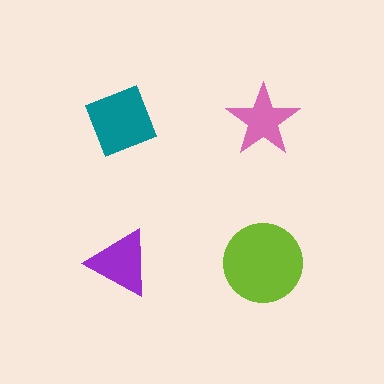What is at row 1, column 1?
A teal diamond.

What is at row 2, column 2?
A lime circle.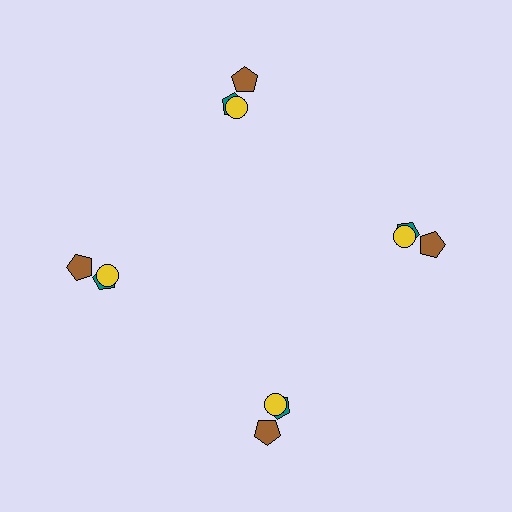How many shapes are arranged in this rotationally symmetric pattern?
There are 12 shapes, arranged in 4 groups of 3.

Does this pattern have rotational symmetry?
Yes, this pattern has 4-fold rotational symmetry. It looks the same after rotating 90 degrees around the center.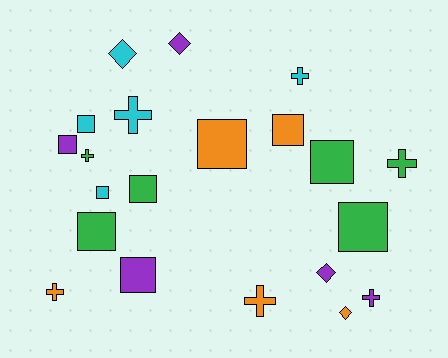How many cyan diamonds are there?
There is 1 cyan diamond.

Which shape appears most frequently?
Square, with 10 objects.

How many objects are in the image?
There are 21 objects.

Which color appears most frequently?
Green, with 6 objects.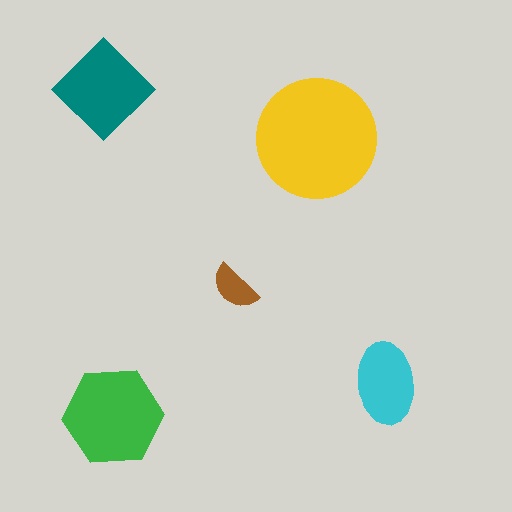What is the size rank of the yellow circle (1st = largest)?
1st.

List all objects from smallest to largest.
The brown semicircle, the cyan ellipse, the teal diamond, the green hexagon, the yellow circle.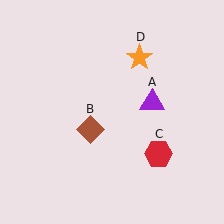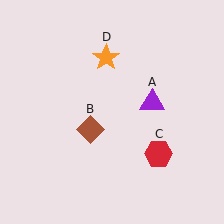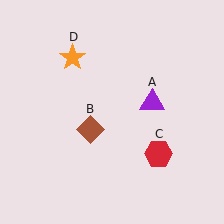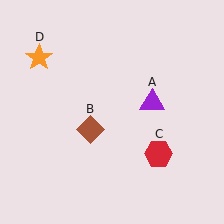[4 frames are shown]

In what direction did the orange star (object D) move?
The orange star (object D) moved left.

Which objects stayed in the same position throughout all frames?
Purple triangle (object A) and brown diamond (object B) and red hexagon (object C) remained stationary.